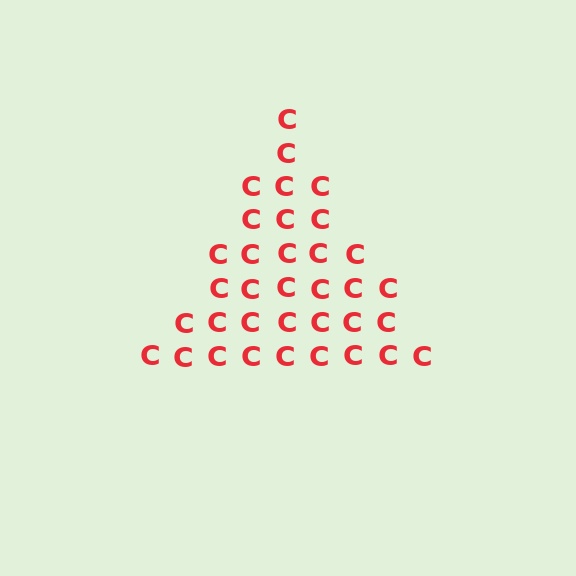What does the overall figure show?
The overall figure shows a triangle.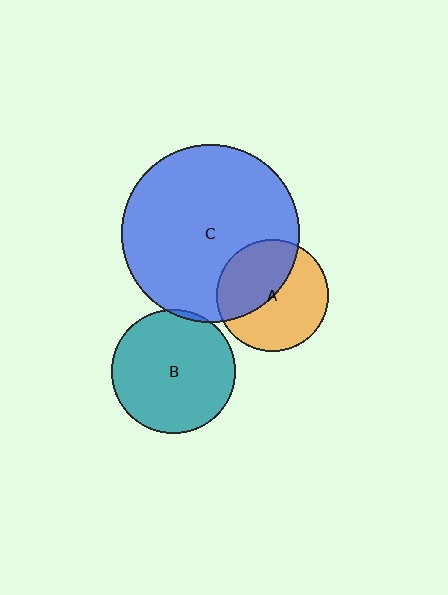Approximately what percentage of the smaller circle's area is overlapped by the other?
Approximately 45%.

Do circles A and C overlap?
Yes.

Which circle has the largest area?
Circle C (blue).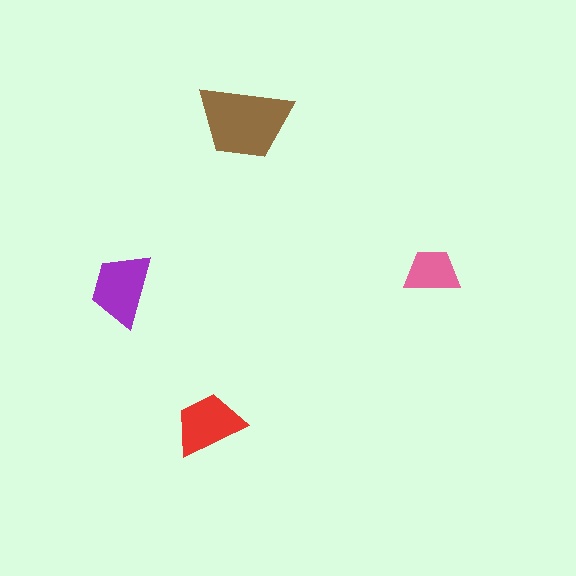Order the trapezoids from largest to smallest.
the brown one, the purple one, the red one, the pink one.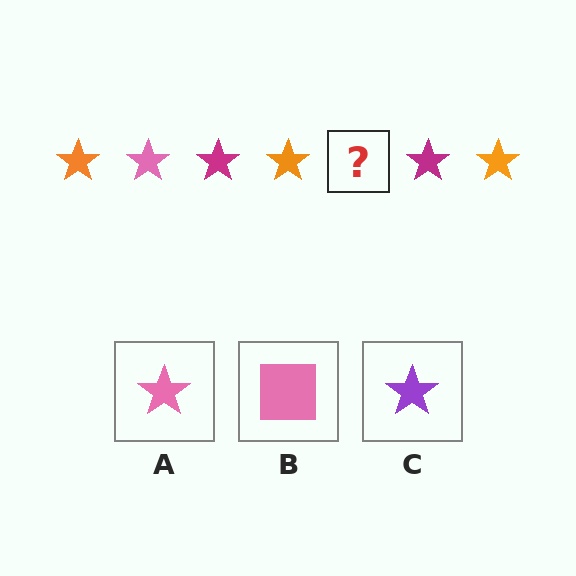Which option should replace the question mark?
Option A.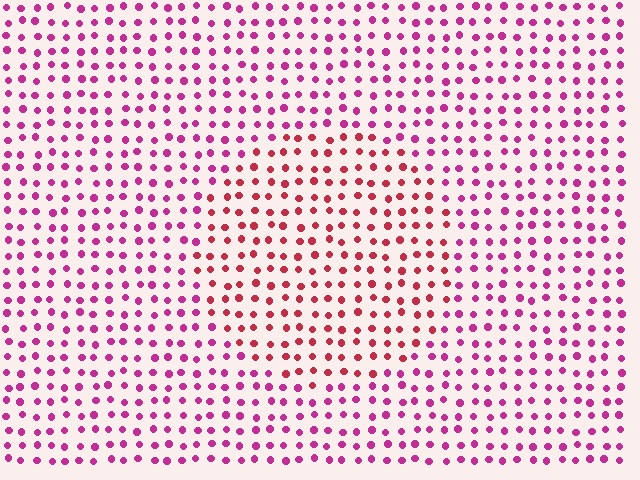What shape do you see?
I see a circle.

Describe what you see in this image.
The image is filled with small magenta elements in a uniform arrangement. A circle-shaped region is visible where the elements are tinted to a slightly different hue, forming a subtle color boundary.